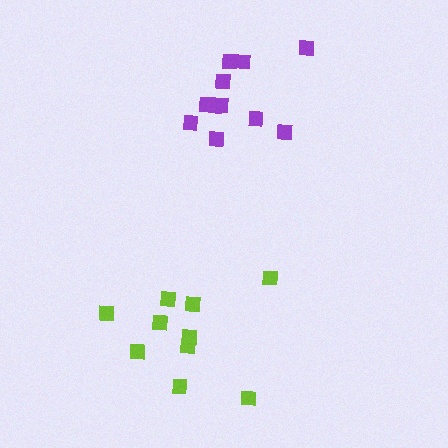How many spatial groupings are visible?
There are 2 spatial groupings.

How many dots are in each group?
Group 1: 11 dots, Group 2: 10 dots (21 total).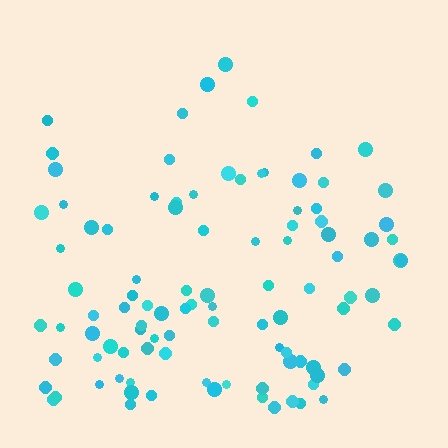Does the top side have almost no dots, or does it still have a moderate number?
Still a moderate number, just noticeably fewer than the bottom.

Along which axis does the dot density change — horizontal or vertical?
Vertical.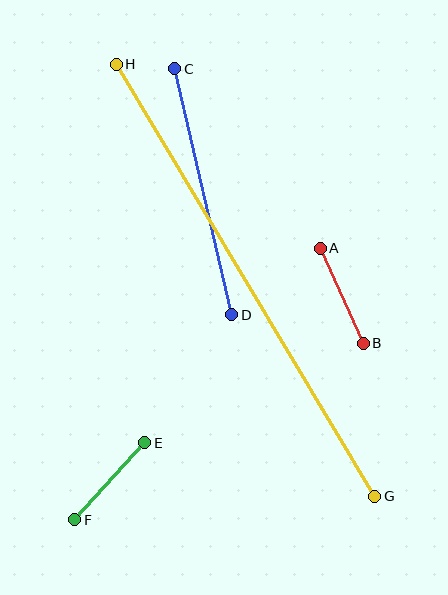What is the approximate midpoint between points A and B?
The midpoint is at approximately (342, 296) pixels.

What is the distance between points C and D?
The distance is approximately 253 pixels.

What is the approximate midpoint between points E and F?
The midpoint is at approximately (110, 481) pixels.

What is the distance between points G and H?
The distance is approximately 503 pixels.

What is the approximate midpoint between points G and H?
The midpoint is at approximately (245, 280) pixels.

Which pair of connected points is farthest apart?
Points G and H are farthest apart.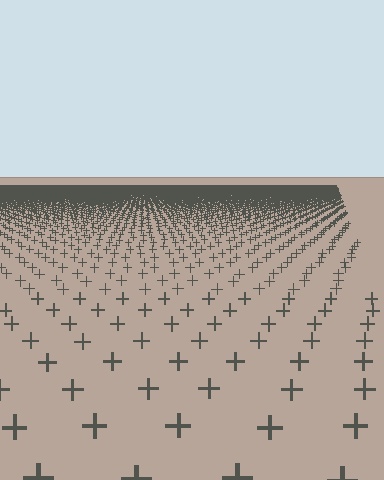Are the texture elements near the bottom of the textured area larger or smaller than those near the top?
Larger. Near the bottom, elements are closer to the viewer and appear at a bigger on-screen size.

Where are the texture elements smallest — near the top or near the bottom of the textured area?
Near the top.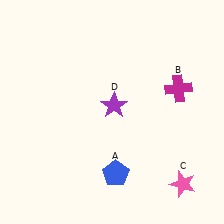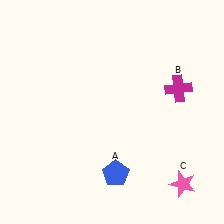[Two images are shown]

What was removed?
The purple star (D) was removed in Image 2.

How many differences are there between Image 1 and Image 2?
There is 1 difference between the two images.